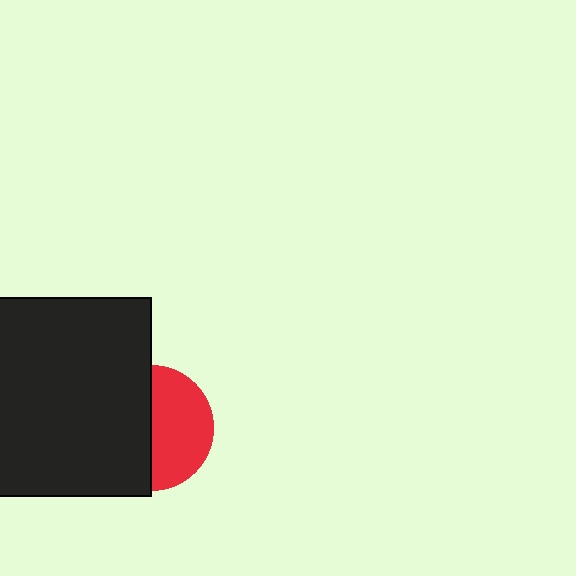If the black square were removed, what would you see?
You would see the complete red circle.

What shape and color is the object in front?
The object in front is a black square.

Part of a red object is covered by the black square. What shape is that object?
It is a circle.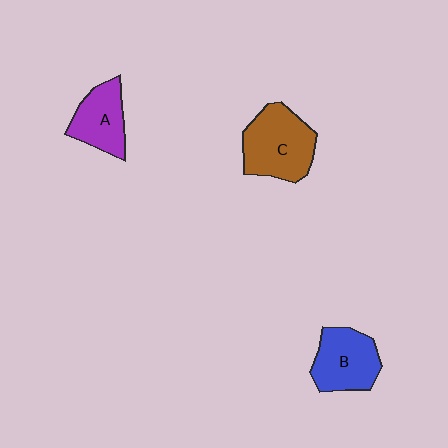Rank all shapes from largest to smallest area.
From largest to smallest: C (brown), B (blue), A (purple).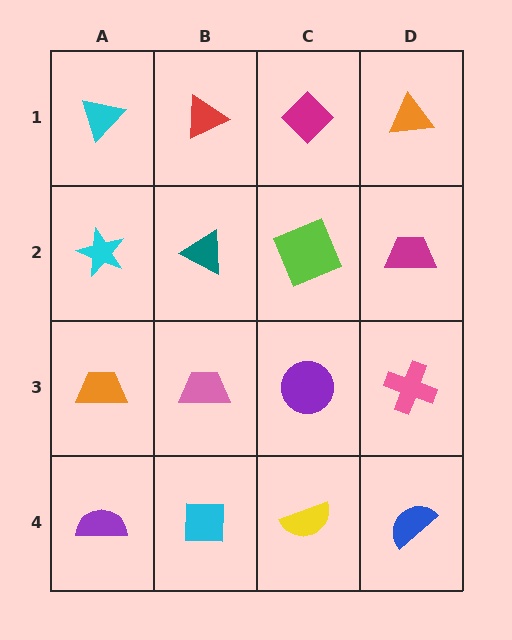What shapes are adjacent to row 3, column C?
A lime square (row 2, column C), a yellow semicircle (row 4, column C), a pink trapezoid (row 3, column B), a pink cross (row 3, column D).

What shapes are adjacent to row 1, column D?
A magenta trapezoid (row 2, column D), a magenta diamond (row 1, column C).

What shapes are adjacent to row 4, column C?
A purple circle (row 3, column C), a cyan square (row 4, column B), a blue semicircle (row 4, column D).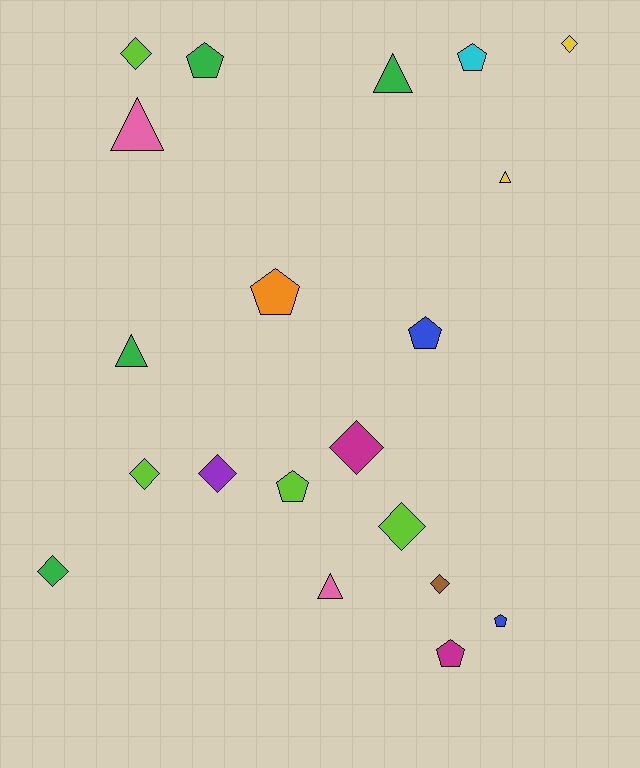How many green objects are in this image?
There are 4 green objects.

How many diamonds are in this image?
There are 8 diamonds.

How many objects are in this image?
There are 20 objects.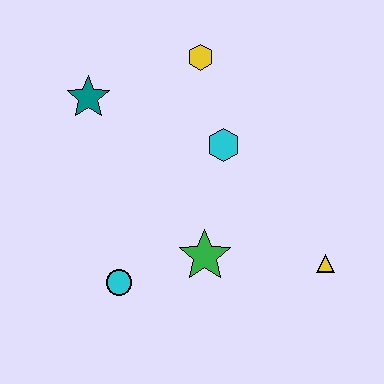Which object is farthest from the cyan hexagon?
The cyan circle is farthest from the cyan hexagon.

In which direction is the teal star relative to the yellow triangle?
The teal star is to the left of the yellow triangle.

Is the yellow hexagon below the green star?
No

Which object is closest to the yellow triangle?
The green star is closest to the yellow triangle.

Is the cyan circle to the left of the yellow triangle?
Yes